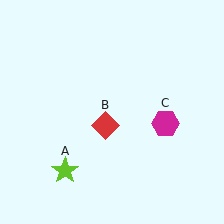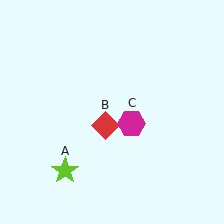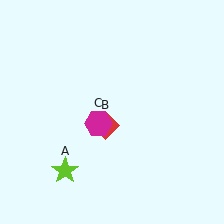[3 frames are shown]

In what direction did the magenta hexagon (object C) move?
The magenta hexagon (object C) moved left.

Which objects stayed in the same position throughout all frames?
Lime star (object A) and red diamond (object B) remained stationary.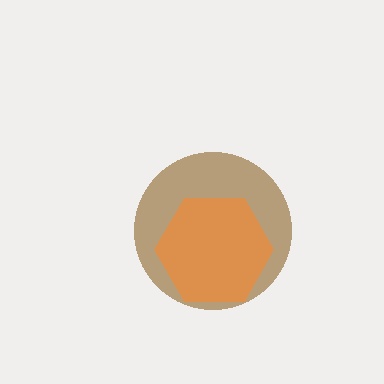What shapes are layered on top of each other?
The layered shapes are: a brown circle, an orange hexagon.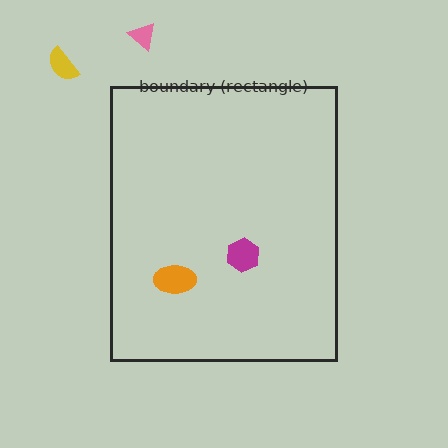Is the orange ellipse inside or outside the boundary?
Inside.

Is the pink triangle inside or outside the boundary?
Outside.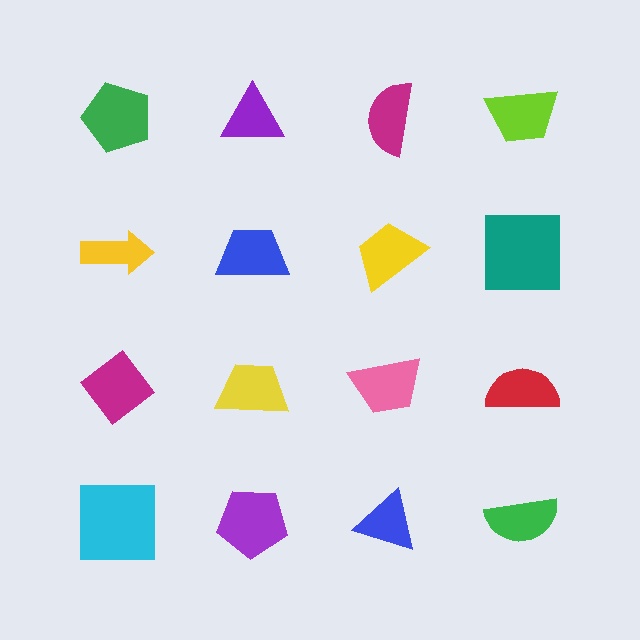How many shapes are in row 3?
4 shapes.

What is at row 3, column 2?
A yellow trapezoid.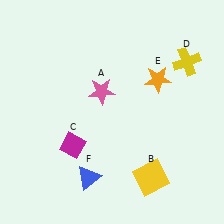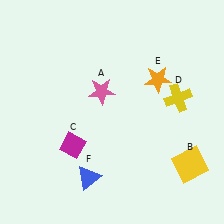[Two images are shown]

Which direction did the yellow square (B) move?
The yellow square (B) moved right.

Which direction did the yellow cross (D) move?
The yellow cross (D) moved down.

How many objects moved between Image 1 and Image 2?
2 objects moved between the two images.